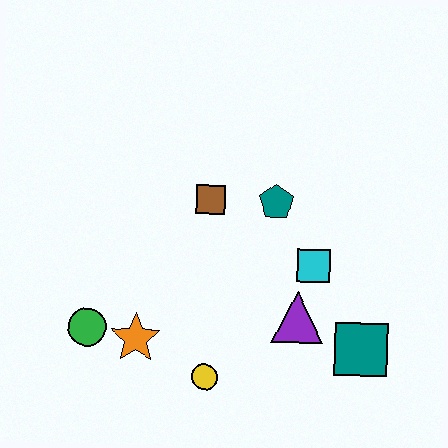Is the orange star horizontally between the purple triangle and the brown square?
No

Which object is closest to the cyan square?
The purple triangle is closest to the cyan square.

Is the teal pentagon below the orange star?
No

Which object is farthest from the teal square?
The green circle is farthest from the teal square.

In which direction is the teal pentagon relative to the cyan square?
The teal pentagon is above the cyan square.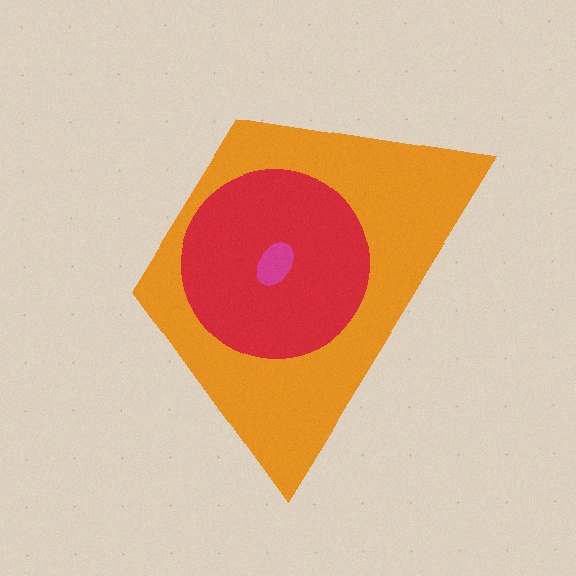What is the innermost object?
The magenta ellipse.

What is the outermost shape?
The orange trapezoid.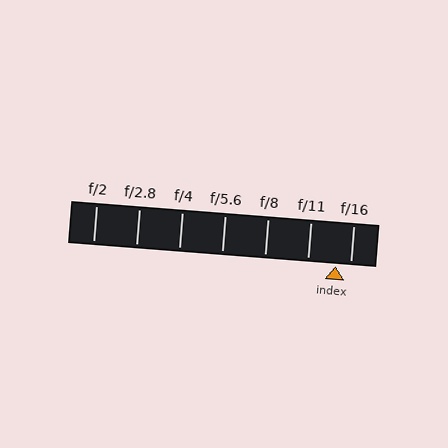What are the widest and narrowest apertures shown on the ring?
The widest aperture shown is f/2 and the narrowest is f/16.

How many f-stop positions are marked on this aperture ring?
There are 7 f-stop positions marked.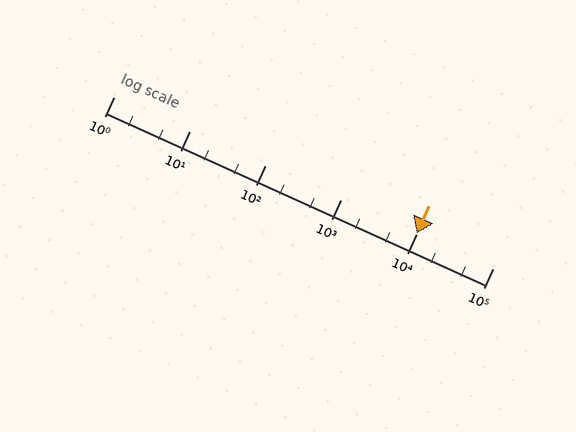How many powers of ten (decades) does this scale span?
The scale spans 5 decades, from 1 to 100000.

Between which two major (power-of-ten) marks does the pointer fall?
The pointer is between 10000 and 100000.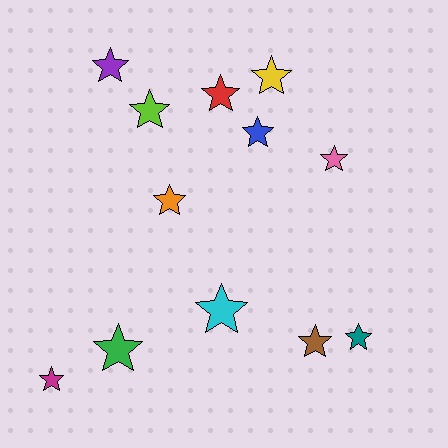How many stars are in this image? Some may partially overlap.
There are 12 stars.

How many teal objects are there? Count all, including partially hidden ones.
There is 1 teal object.